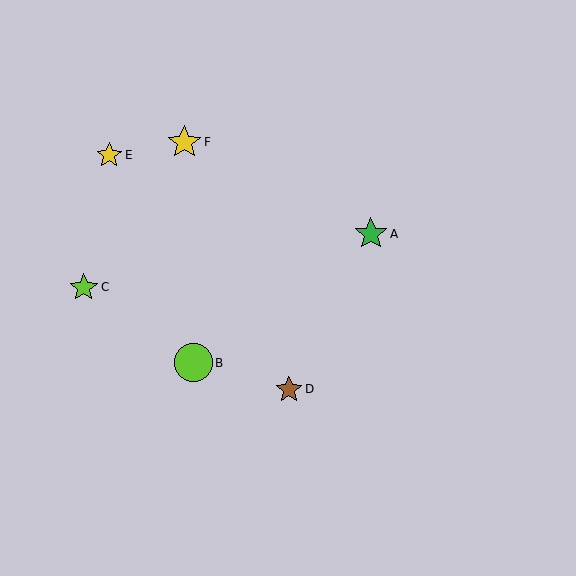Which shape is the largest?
The lime circle (labeled B) is the largest.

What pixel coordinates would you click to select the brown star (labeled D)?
Click at (289, 389) to select the brown star D.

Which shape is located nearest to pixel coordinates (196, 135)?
The yellow star (labeled F) at (184, 142) is nearest to that location.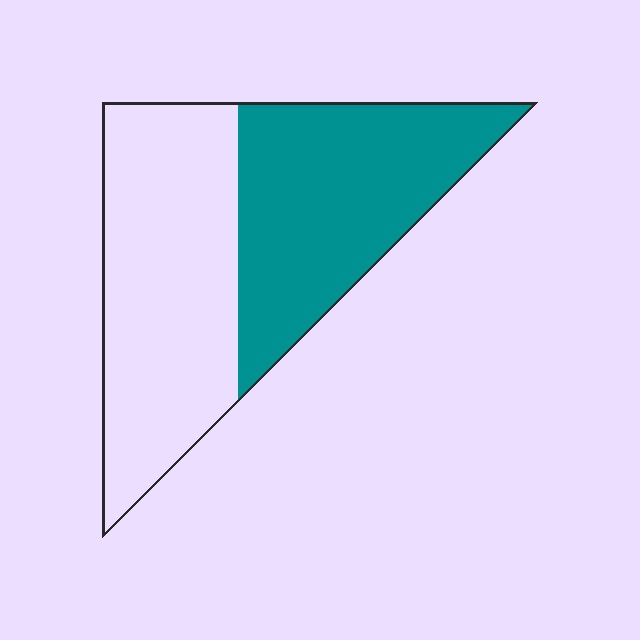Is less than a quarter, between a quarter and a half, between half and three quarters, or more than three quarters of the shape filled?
Between a quarter and a half.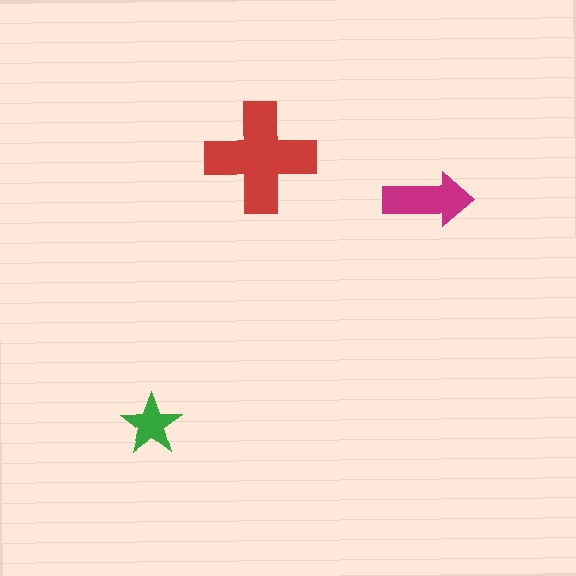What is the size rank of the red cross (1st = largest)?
1st.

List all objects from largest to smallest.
The red cross, the magenta arrow, the green star.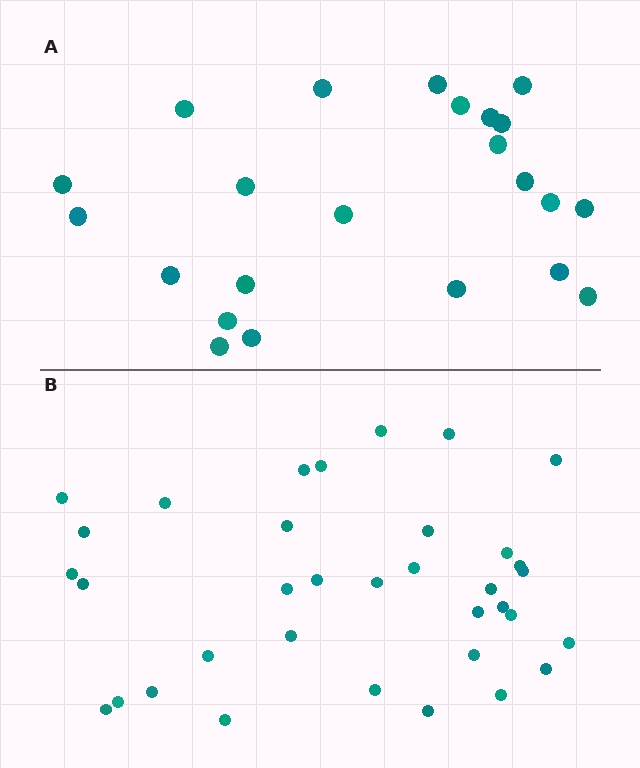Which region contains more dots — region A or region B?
Region B (the bottom region) has more dots.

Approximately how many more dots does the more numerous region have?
Region B has roughly 12 or so more dots than region A.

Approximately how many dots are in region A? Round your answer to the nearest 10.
About 20 dots. (The exact count is 23, which rounds to 20.)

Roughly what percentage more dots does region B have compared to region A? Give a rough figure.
About 50% more.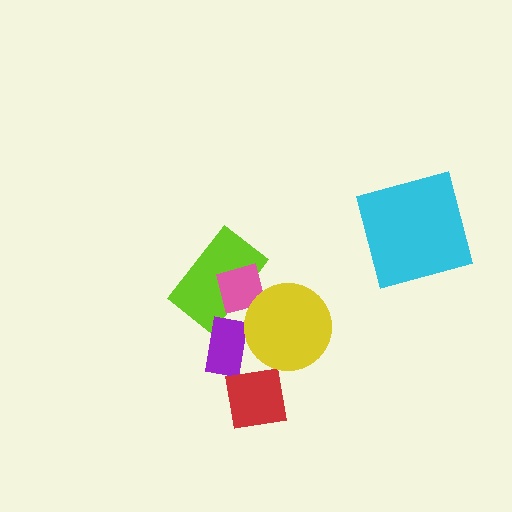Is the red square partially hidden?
No, no other shape covers it.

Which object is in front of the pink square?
The yellow circle is in front of the pink square.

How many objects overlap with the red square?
0 objects overlap with the red square.